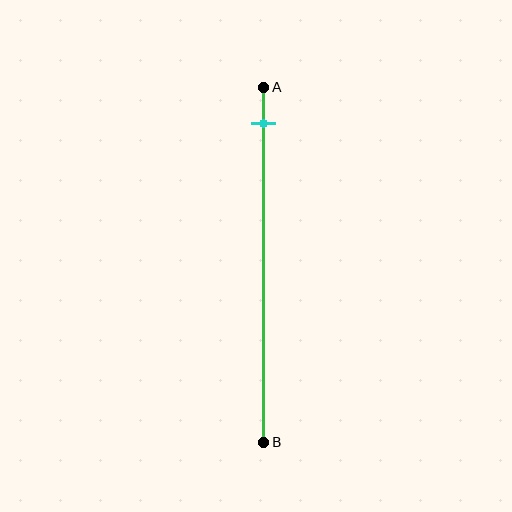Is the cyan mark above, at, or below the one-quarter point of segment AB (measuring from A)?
The cyan mark is above the one-quarter point of segment AB.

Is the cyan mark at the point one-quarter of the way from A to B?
No, the mark is at about 10% from A, not at the 25% one-quarter point.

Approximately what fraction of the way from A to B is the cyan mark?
The cyan mark is approximately 10% of the way from A to B.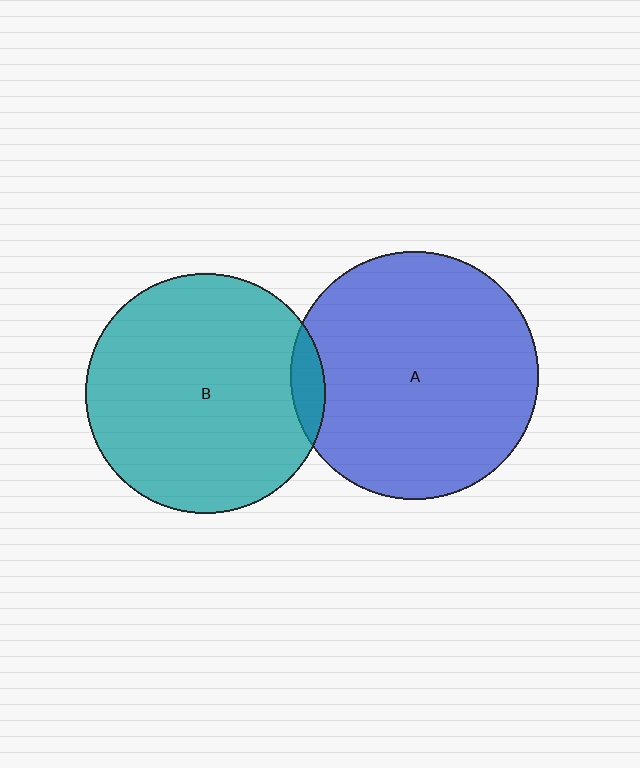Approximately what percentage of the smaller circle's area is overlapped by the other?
Approximately 5%.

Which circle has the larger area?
Circle A (blue).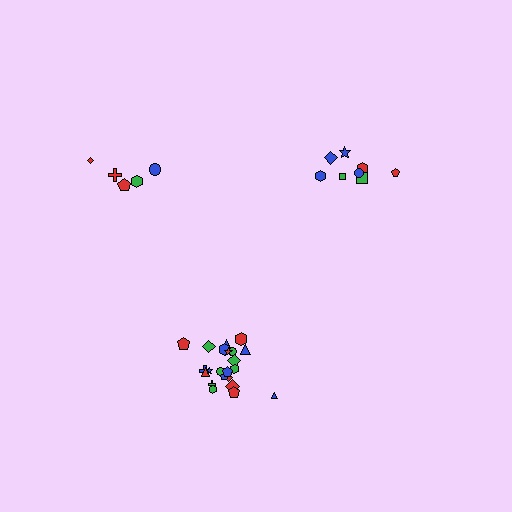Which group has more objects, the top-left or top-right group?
The top-right group.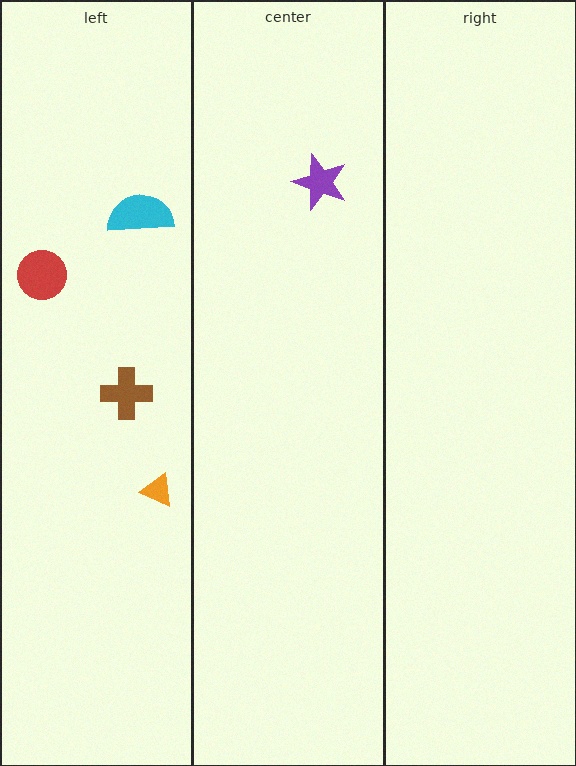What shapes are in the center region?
The purple star.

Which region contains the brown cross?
The left region.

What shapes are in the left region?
The orange triangle, the red circle, the cyan semicircle, the brown cross.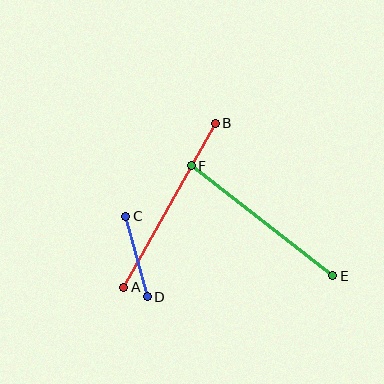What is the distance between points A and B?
The distance is approximately 188 pixels.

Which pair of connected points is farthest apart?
Points A and B are farthest apart.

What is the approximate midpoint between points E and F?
The midpoint is at approximately (262, 221) pixels.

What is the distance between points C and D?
The distance is approximately 83 pixels.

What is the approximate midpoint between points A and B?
The midpoint is at approximately (170, 205) pixels.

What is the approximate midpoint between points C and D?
The midpoint is at approximately (137, 257) pixels.